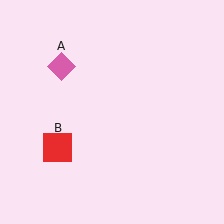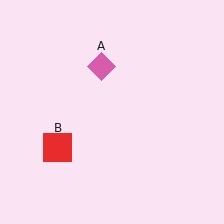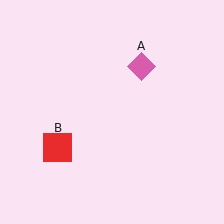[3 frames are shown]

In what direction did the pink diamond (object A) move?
The pink diamond (object A) moved right.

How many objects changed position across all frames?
1 object changed position: pink diamond (object A).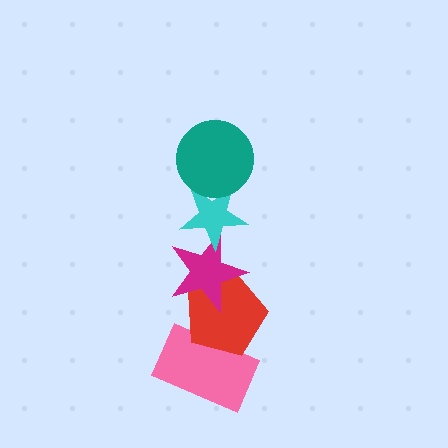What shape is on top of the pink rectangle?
The red pentagon is on top of the pink rectangle.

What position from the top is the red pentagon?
The red pentagon is 4th from the top.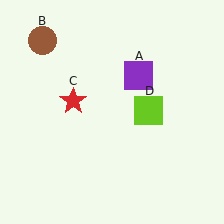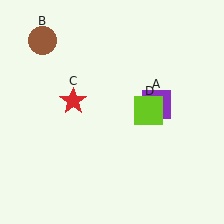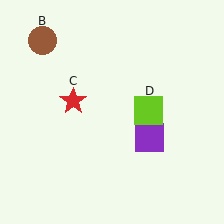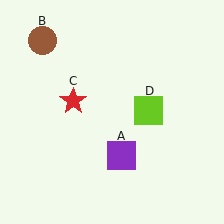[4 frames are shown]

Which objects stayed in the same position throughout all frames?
Brown circle (object B) and red star (object C) and lime square (object D) remained stationary.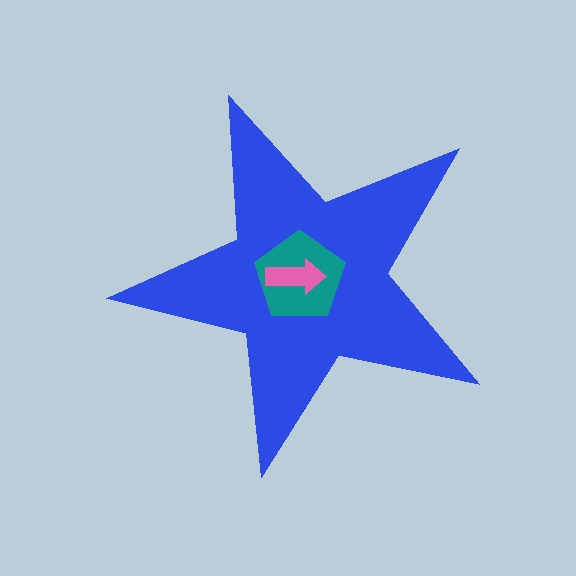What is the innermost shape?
The pink arrow.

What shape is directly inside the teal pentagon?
The pink arrow.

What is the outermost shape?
The blue star.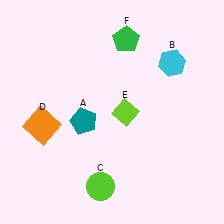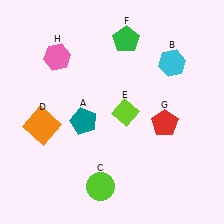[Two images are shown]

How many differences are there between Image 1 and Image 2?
There are 2 differences between the two images.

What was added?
A red pentagon (G), a pink hexagon (H) were added in Image 2.